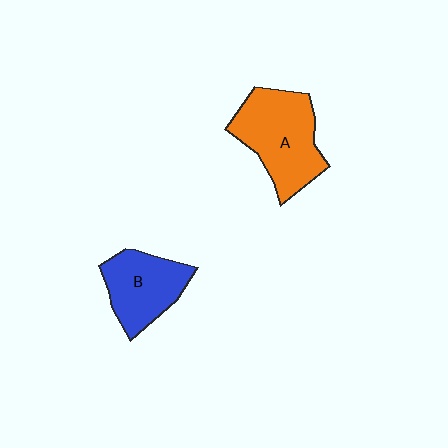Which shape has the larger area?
Shape A (orange).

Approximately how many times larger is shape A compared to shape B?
Approximately 1.3 times.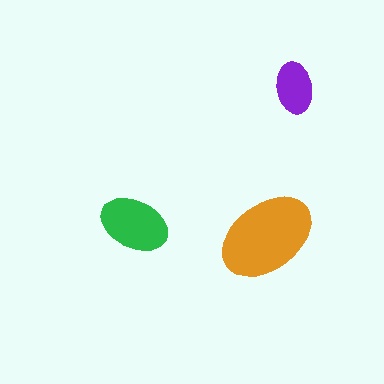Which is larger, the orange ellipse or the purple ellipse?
The orange one.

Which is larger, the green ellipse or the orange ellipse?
The orange one.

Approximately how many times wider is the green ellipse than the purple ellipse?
About 1.5 times wider.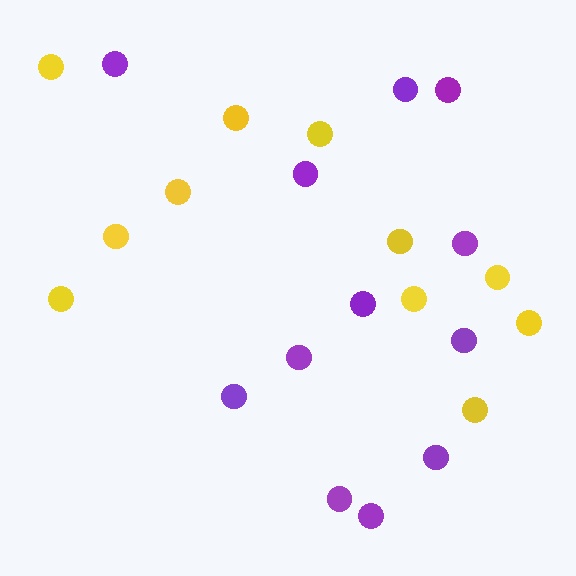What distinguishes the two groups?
There are 2 groups: one group of yellow circles (11) and one group of purple circles (12).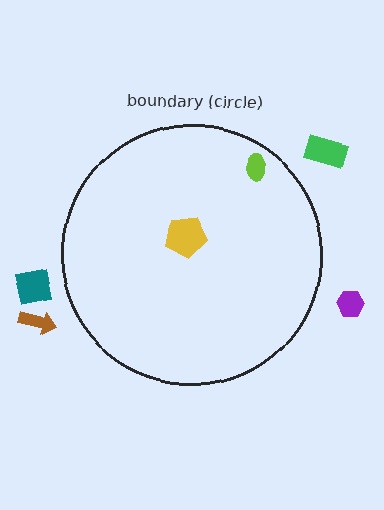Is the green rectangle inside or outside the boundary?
Outside.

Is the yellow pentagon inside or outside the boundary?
Inside.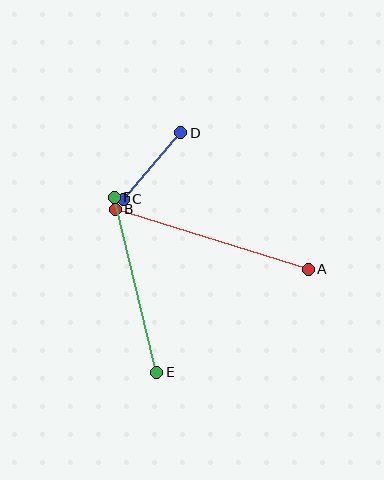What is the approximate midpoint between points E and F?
The midpoint is at approximately (135, 285) pixels.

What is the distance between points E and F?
The distance is approximately 180 pixels.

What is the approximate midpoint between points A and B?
The midpoint is at approximately (212, 239) pixels.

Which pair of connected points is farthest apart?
Points A and B are farthest apart.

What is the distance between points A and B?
The distance is approximately 202 pixels.